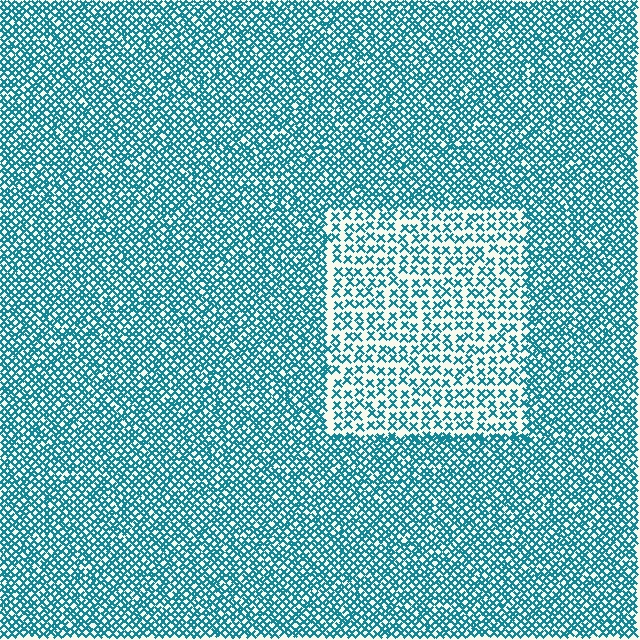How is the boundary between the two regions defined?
The boundary is defined by a change in element density (approximately 2.0x ratio). All elements are the same color, size, and shape.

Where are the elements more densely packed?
The elements are more densely packed outside the rectangle boundary.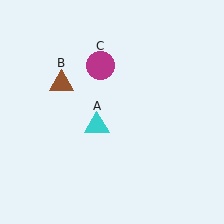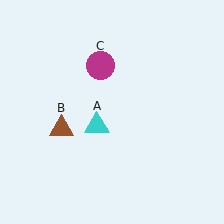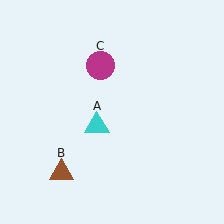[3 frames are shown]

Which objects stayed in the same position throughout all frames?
Cyan triangle (object A) and magenta circle (object C) remained stationary.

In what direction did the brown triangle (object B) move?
The brown triangle (object B) moved down.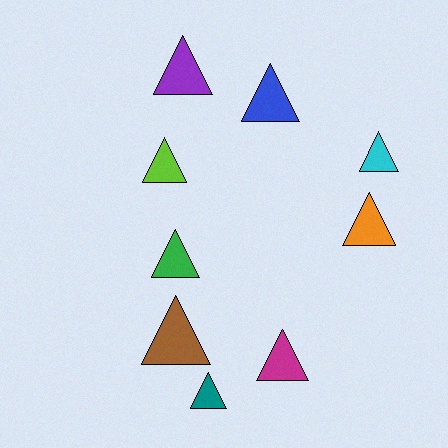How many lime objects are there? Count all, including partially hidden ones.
There is 1 lime object.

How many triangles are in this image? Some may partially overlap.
There are 9 triangles.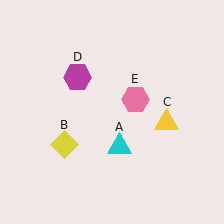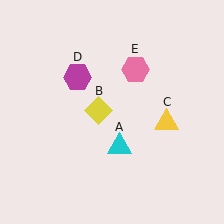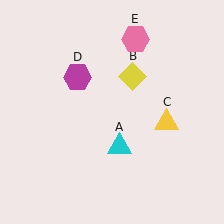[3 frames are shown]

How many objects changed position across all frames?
2 objects changed position: yellow diamond (object B), pink hexagon (object E).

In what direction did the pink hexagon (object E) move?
The pink hexagon (object E) moved up.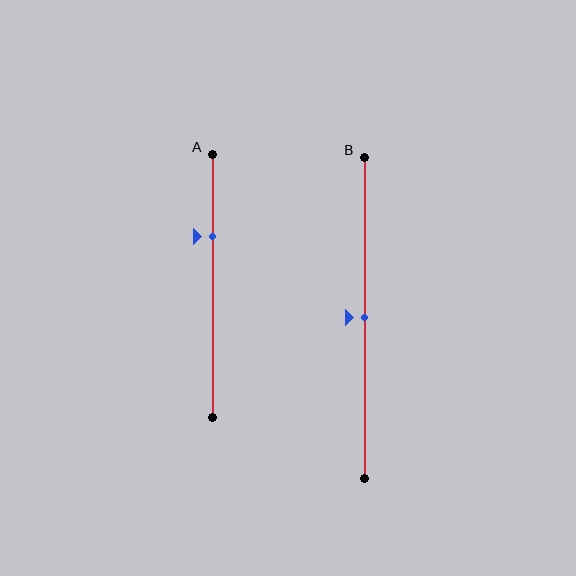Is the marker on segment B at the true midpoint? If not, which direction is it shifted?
Yes, the marker on segment B is at the true midpoint.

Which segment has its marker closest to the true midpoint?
Segment B has its marker closest to the true midpoint.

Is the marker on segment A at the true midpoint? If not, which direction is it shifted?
No, the marker on segment A is shifted upward by about 19% of the segment length.